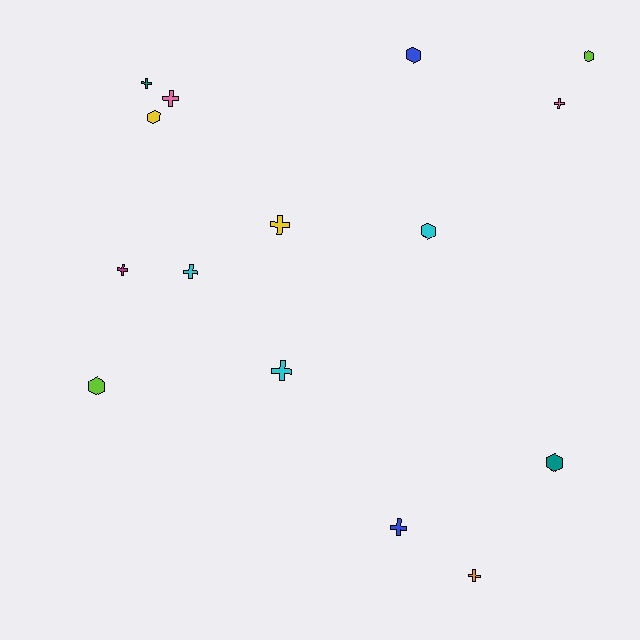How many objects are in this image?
There are 15 objects.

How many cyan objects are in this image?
There are 3 cyan objects.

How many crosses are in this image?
There are 9 crosses.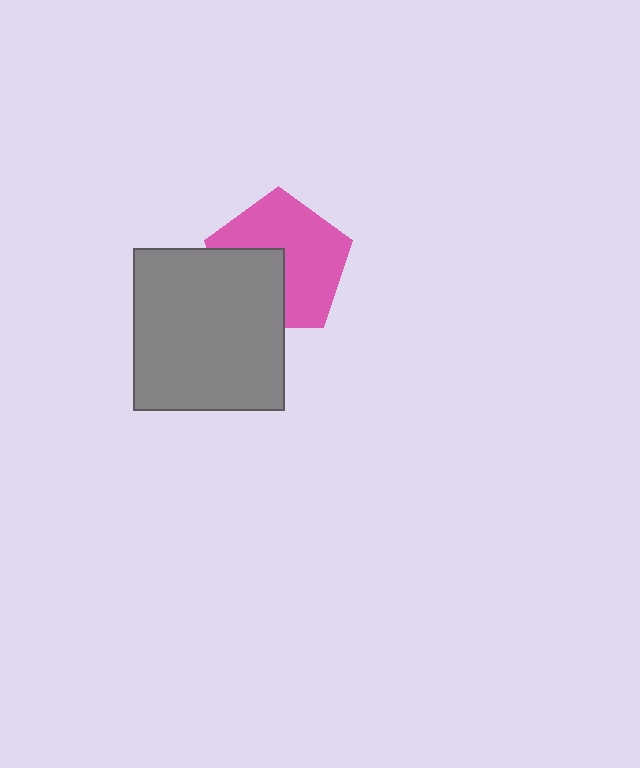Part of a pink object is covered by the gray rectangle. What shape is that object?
It is a pentagon.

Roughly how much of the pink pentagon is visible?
About half of it is visible (roughly 63%).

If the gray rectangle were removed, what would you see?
You would see the complete pink pentagon.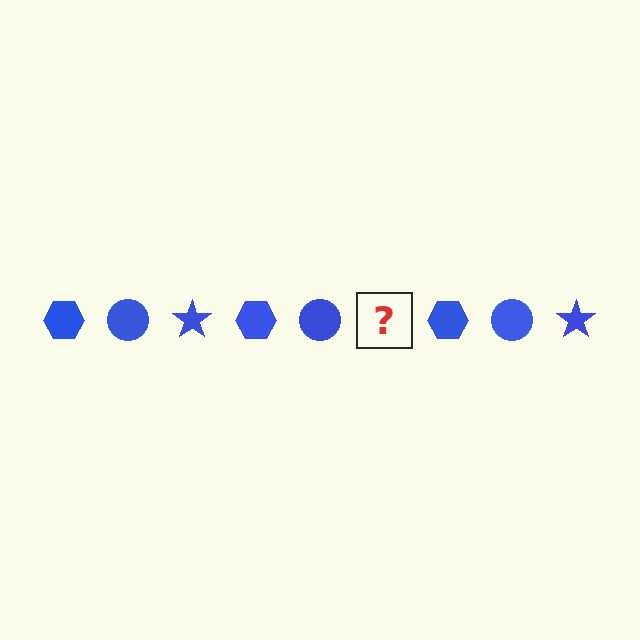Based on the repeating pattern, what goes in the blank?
The blank should be a blue star.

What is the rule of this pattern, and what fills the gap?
The rule is that the pattern cycles through hexagon, circle, star shapes in blue. The gap should be filled with a blue star.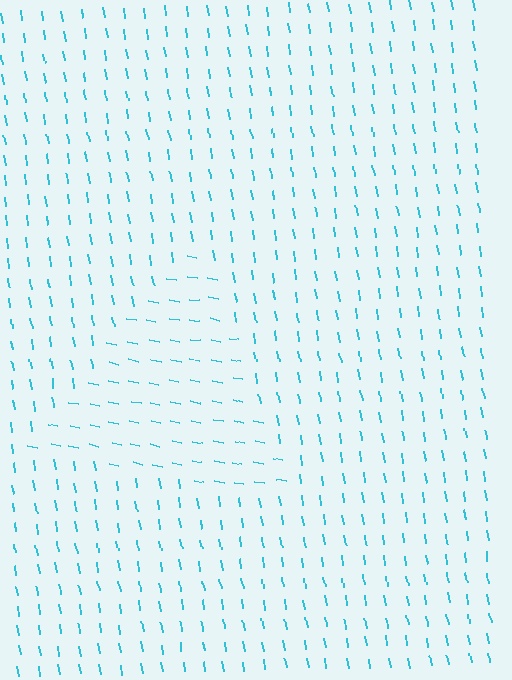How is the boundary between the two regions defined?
The boundary is defined purely by a change in line orientation (approximately 70 degrees difference). All lines are the same color and thickness.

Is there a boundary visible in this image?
Yes, there is a texture boundary formed by a change in line orientation.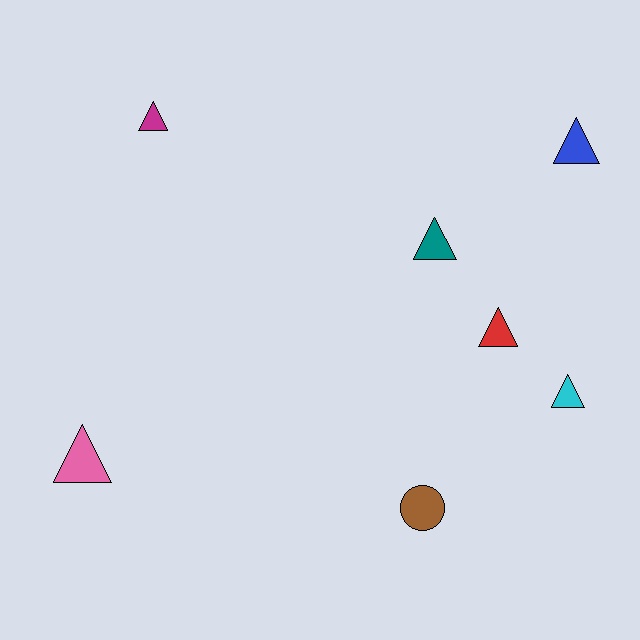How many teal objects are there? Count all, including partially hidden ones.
There is 1 teal object.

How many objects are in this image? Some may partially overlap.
There are 7 objects.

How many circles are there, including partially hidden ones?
There is 1 circle.